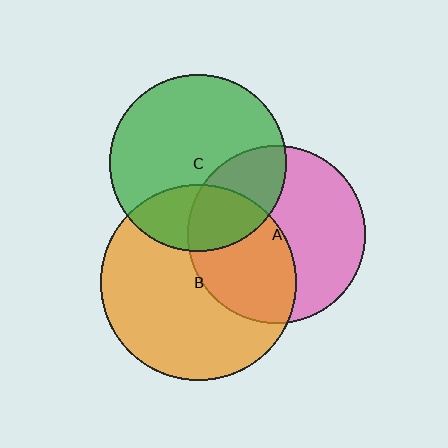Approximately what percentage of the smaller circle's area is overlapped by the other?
Approximately 30%.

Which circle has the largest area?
Circle B (orange).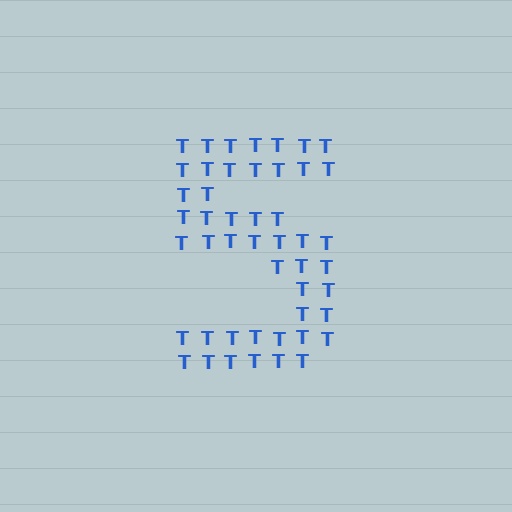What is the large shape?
The large shape is the digit 5.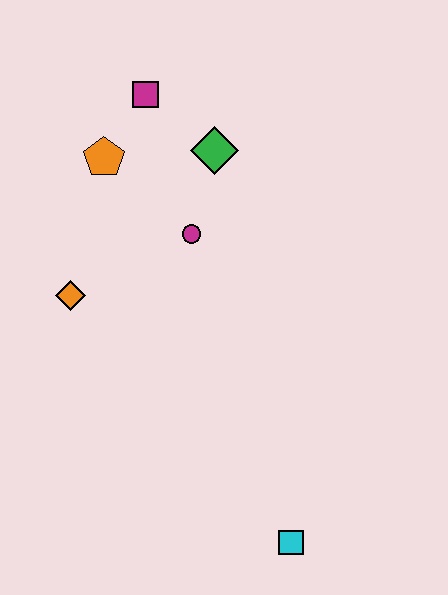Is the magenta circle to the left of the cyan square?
Yes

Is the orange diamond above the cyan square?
Yes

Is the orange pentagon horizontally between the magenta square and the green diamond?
No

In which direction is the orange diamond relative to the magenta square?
The orange diamond is below the magenta square.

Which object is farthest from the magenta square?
The cyan square is farthest from the magenta square.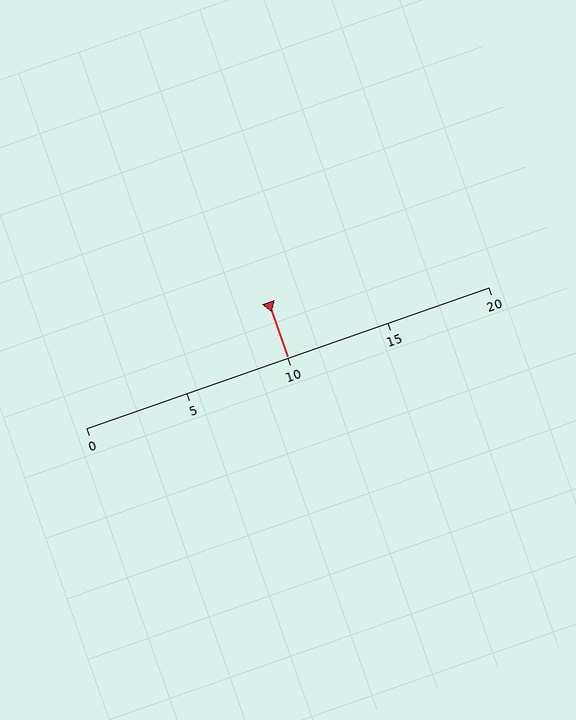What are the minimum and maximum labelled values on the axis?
The axis runs from 0 to 20.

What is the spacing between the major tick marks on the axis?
The major ticks are spaced 5 apart.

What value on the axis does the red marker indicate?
The marker indicates approximately 10.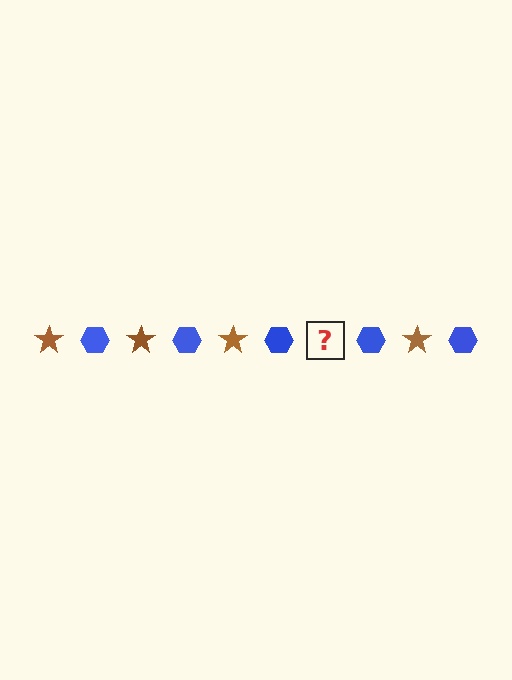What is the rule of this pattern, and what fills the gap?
The rule is that the pattern alternates between brown star and blue hexagon. The gap should be filled with a brown star.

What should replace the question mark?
The question mark should be replaced with a brown star.